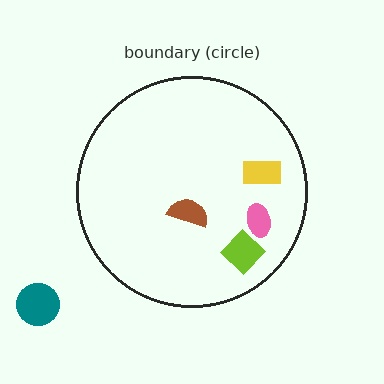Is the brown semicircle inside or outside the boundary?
Inside.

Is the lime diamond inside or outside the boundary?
Inside.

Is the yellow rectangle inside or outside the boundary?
Inside.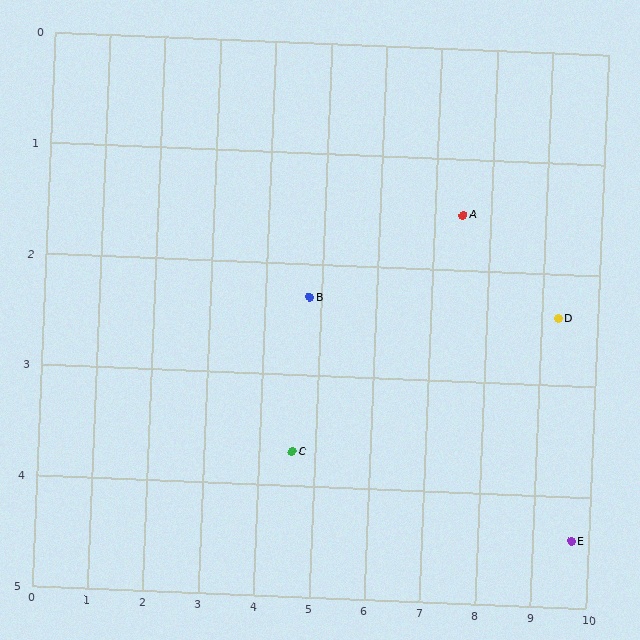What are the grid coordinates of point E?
Point E is at approximately (9.7, 4.4).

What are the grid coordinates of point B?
Point B is at approximately (4.8, 2.3).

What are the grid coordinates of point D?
Point D is at approximately (9.3, 2.4).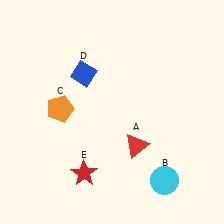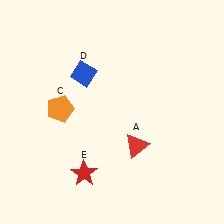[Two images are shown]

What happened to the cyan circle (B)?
The cyan circle (B) was removed in Image 2. It was in the bottom-right area of Image 1.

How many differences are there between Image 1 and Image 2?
There is 1 difference between the two images.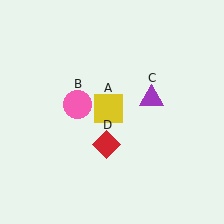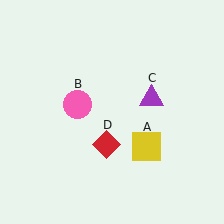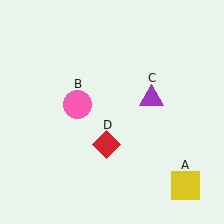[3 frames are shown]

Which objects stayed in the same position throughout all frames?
Pink circle (object B) and purple triangle (object C) and red diamond (object D) remained stationary.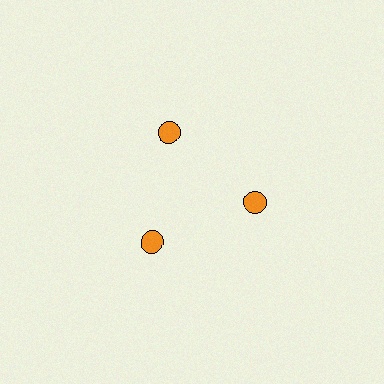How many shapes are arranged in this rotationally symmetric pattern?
There are 3 shapes, arranged in 3 groups of 1.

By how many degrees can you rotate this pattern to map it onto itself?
The pattern maps onto itself every 120 degrees of rotation.